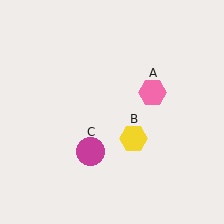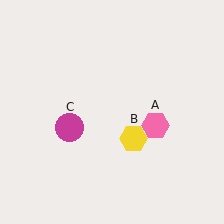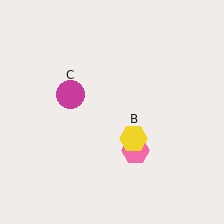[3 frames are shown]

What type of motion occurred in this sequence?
The pink hexagon (object A), magenta circle (object C) rotated clockwise around the center of the scene.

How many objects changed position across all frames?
2 objects changed position: pink hexagon (object A), magenta circle (object C).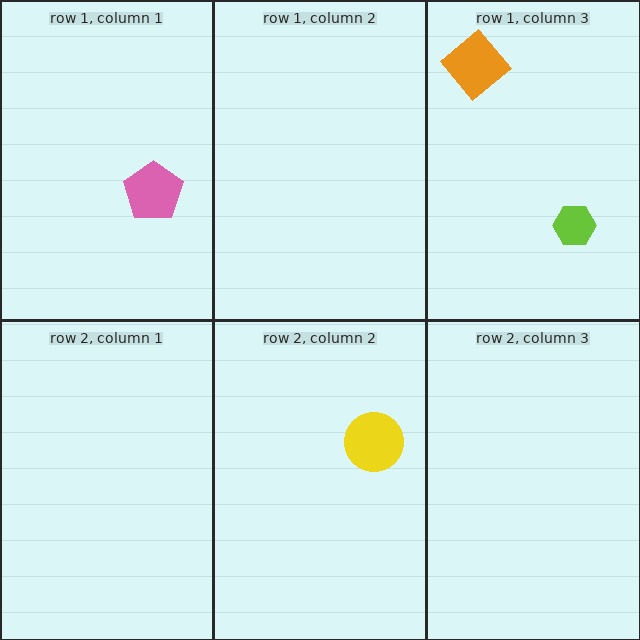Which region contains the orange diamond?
The row 1, column 3 region.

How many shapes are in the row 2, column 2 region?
1.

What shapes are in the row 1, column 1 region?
The pink pentagon.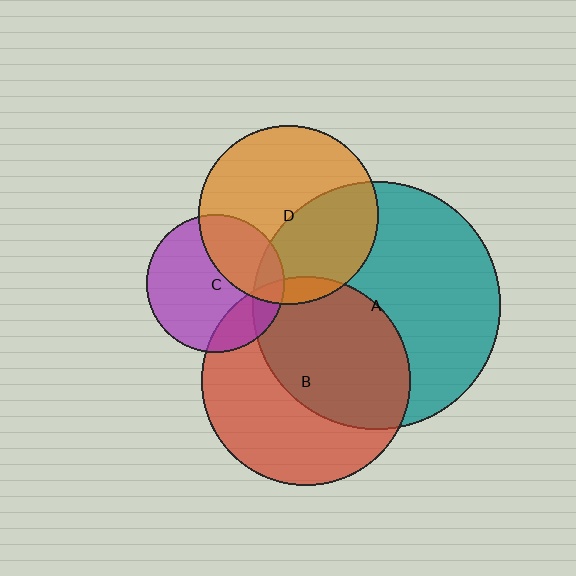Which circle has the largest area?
Circle A (teal).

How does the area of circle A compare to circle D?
Approximately 1.9 times.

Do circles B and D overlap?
Yes.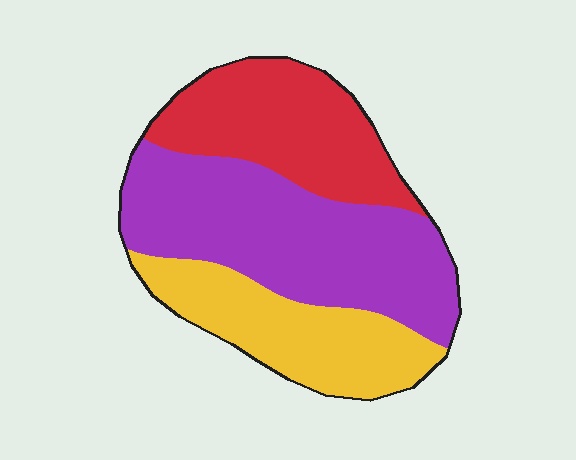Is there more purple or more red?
Purple.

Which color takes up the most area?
Purple, at roughly 45%.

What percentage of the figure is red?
Red takes up between a sixth and a third of the figure.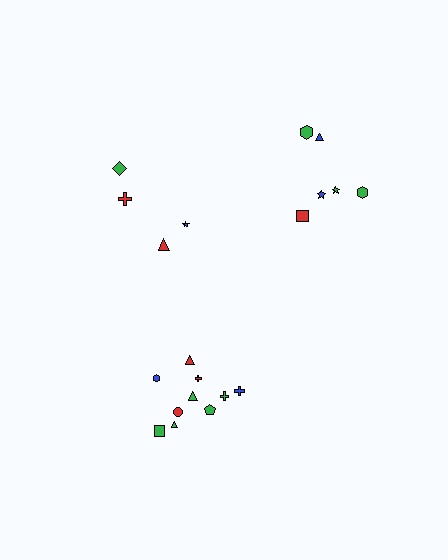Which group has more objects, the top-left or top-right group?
The top-right group.